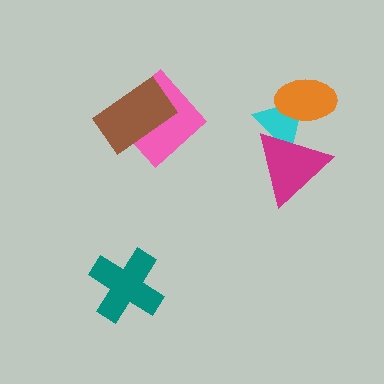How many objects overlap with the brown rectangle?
1 object overlaps with the brown rectangle.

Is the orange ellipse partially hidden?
Yes, it is partially covered by another shape.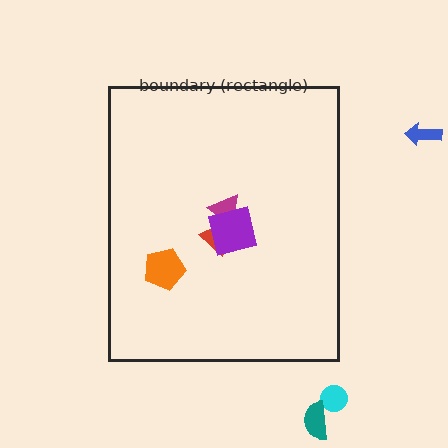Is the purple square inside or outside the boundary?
Inside.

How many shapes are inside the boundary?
4 inside, 3 outside.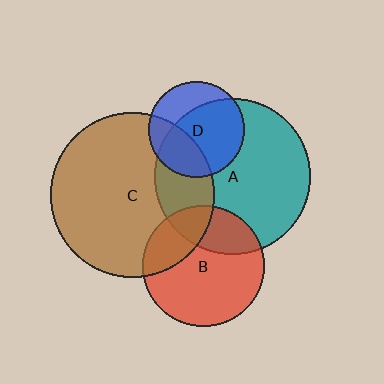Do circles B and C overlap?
Yes.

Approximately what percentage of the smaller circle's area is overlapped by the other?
Approximately 25%.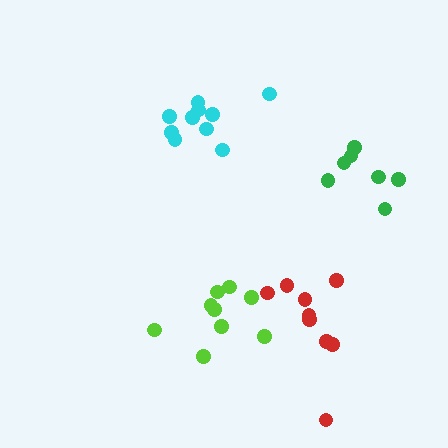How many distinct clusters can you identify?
There are 4 distinct clusters.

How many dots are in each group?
Group 1: 9 dots, Group 2: 10 dots, Group 3: 9 dots, Group 4: 7 dots (35 total).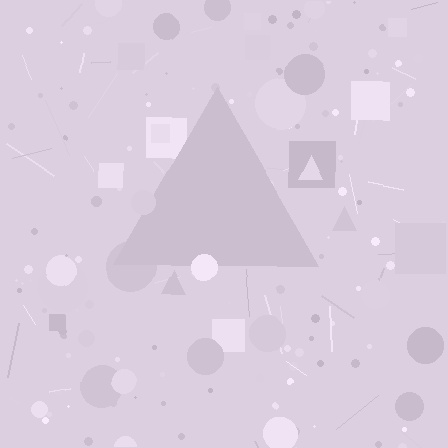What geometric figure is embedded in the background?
A triangle is embedded in the background.